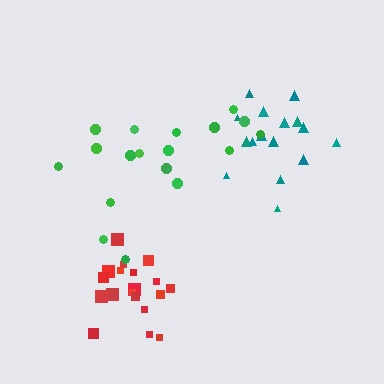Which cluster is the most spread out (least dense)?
Green.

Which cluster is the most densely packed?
Red.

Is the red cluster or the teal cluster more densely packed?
Red.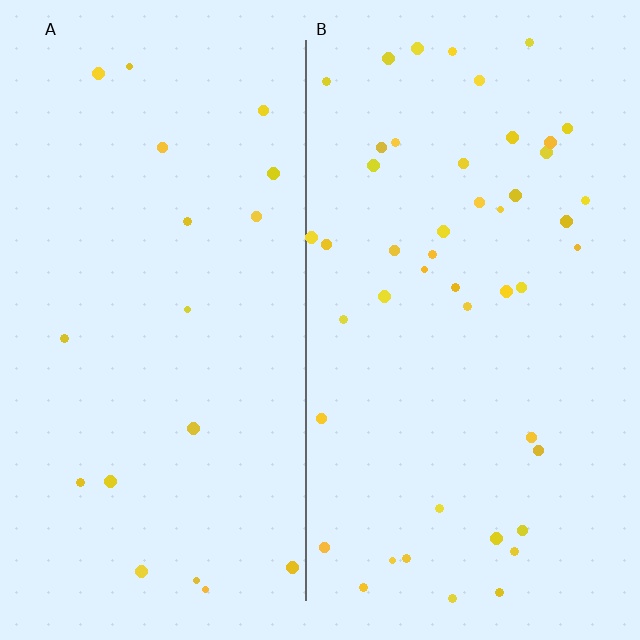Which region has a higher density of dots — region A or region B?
B (the right).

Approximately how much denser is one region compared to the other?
Approximately 2.5× — region B over region A.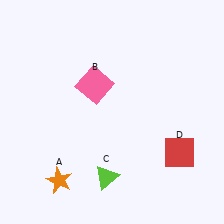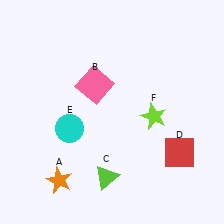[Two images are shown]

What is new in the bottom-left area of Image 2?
A cyan circle (E) was added in the bottom-left area of Image 2.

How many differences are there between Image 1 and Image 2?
There are 2 differences between the two images.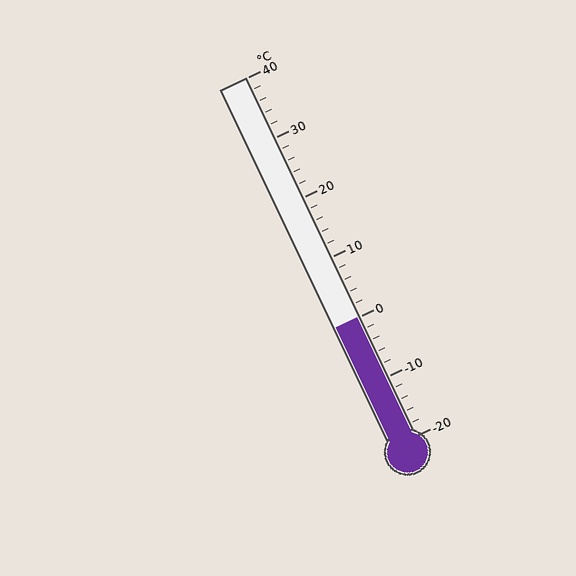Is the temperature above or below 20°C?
The temperature is below 20°C.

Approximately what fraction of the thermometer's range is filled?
The thermometer is filled to approximately 35% of its range.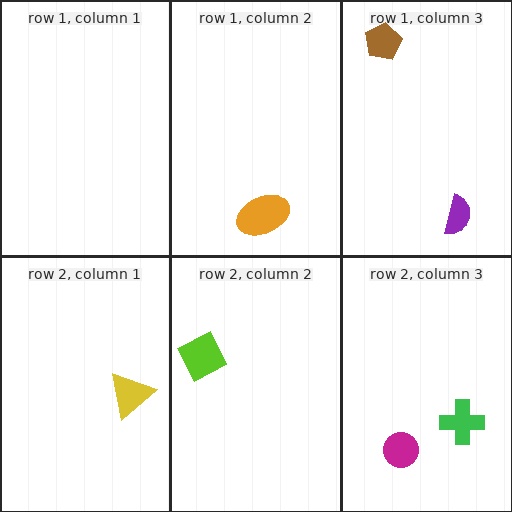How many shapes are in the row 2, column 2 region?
1.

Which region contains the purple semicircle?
The row 1, column 3 region.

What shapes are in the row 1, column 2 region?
The orange ellipse.